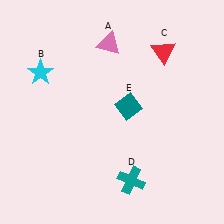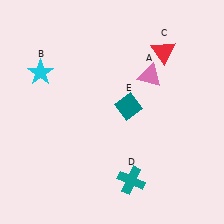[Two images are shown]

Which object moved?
The pink triangle (A) moved right.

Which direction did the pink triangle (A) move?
The pink triangle (A) moved right.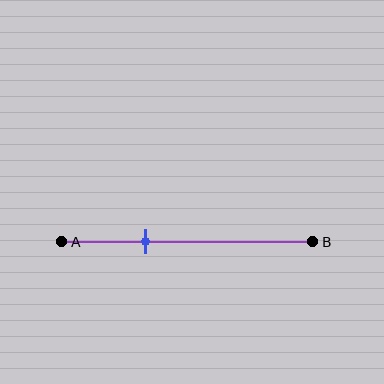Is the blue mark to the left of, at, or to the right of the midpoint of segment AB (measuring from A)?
The blue mark is to the left of the midpoint of segment AB.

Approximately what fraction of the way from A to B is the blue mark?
The blue mark is approximately 35% of the way from A to B.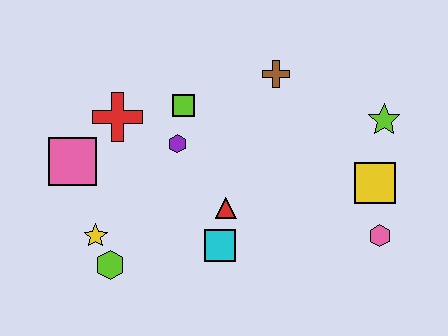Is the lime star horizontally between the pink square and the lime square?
No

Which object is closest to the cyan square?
The red triangle is closest to the cyan square.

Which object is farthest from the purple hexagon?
The pink hexagon is farthest from the purple hexagon.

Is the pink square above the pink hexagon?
Yes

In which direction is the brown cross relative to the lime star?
The brown cross is to the left of the lime star.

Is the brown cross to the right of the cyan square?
Yes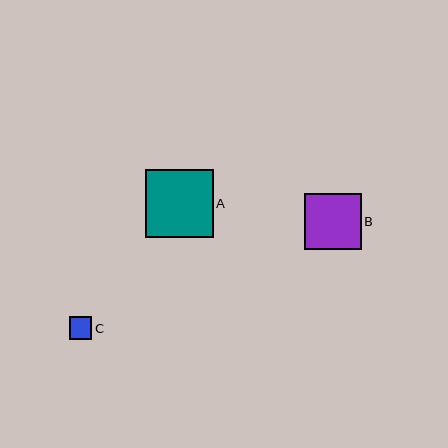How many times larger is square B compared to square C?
Square B is approximately 2.5 times the size of square C.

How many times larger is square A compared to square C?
Square A is approximately 3.0 times the size of square C.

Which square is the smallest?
Square C is the smallest with a size of approximately 23 pixels.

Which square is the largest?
Square A is the largest with a size of approximately 67 pixels.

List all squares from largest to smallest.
From largest to smallest: A, B, C.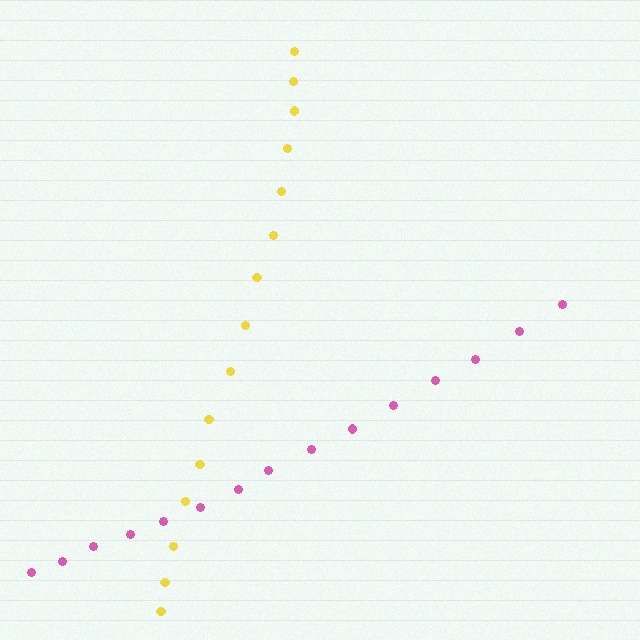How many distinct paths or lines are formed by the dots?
There are 2 distinct paths.